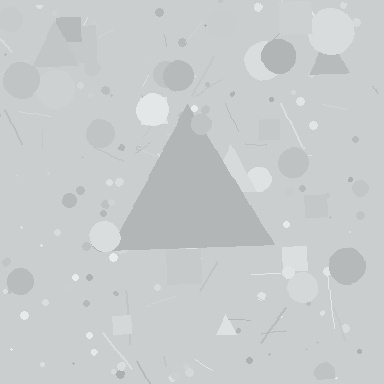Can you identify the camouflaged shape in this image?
The camouflaged shape is a triangle.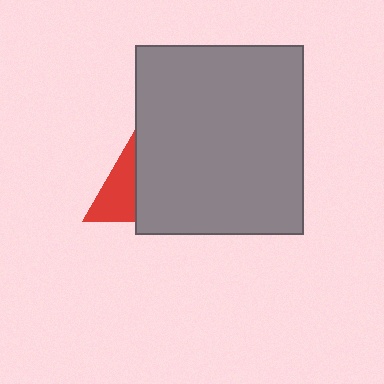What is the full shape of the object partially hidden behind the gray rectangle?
The partially hidden object is a red triangle.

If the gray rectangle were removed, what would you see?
You would see the complete red triangle.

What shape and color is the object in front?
The object in front is a gray rectangle.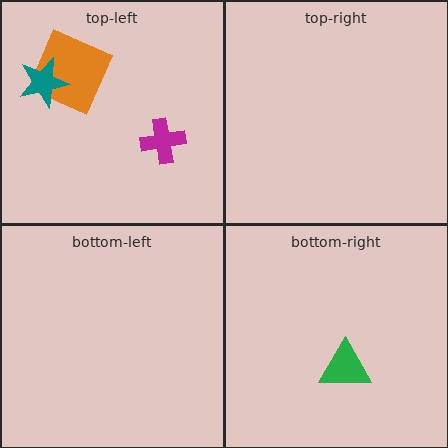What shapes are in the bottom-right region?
The green triangle.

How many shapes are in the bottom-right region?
1.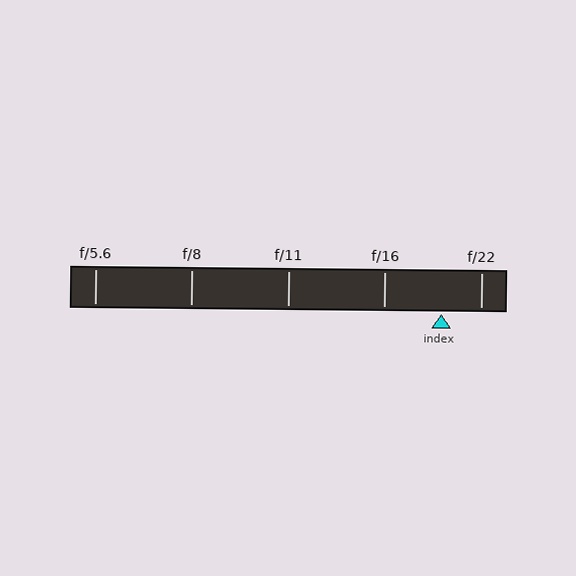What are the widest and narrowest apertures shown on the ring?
The widest aperture shown is f/5.6 and the narrowest is f/22.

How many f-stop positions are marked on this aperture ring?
There are 5 f-stop positions marked.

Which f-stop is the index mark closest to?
The index mark is closest to f/22.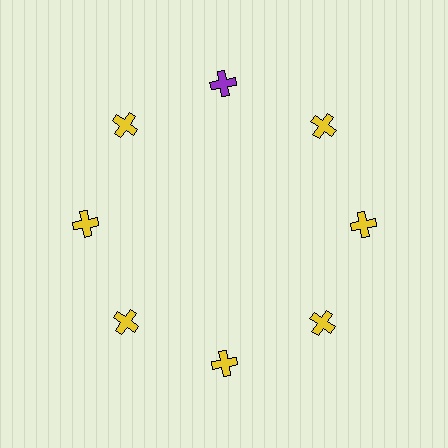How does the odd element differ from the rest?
It has a different color: purple instead of yellow.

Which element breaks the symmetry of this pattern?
The purple cross at roughly the 12 o'clock position breaks the symmetry. All other shapes are yellow crosses.